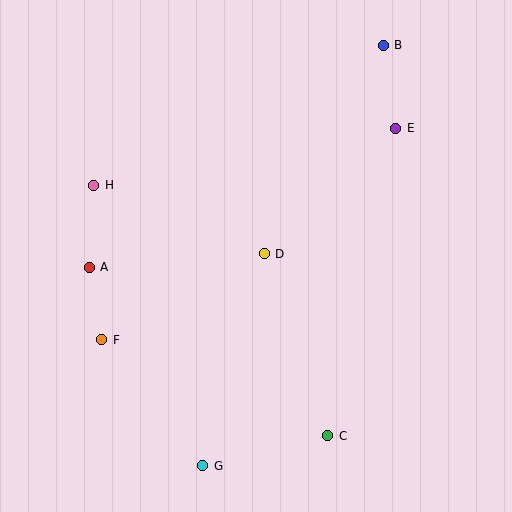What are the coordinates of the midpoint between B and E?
The midpoint between B and E is at (389, 87).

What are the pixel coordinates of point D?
Point D is at (264, 254).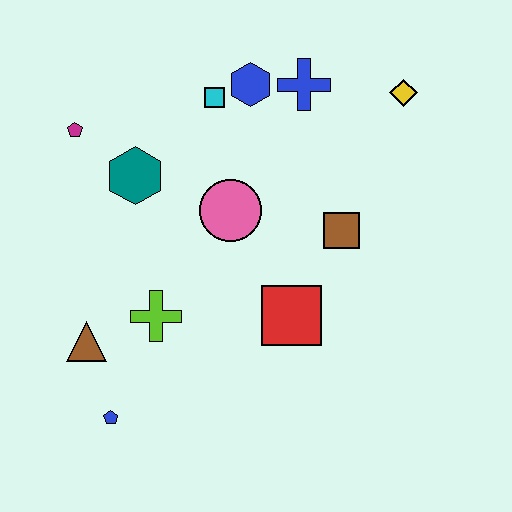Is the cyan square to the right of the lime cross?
Yes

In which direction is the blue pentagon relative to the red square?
The blue pentagon is to the left of the red square.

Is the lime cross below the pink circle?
Yes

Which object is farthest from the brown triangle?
The yellow diamond is farthest from the brown triangle.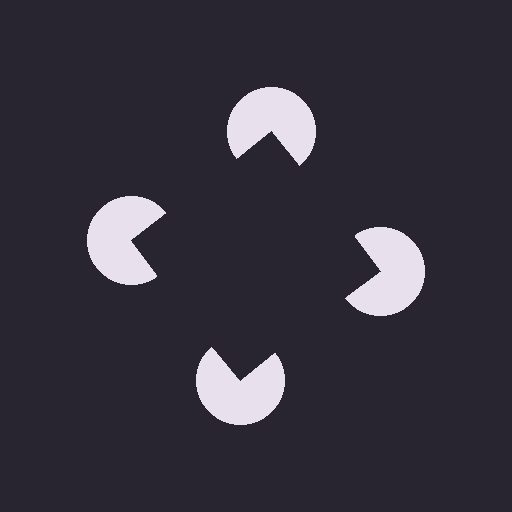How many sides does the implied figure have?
4 sides.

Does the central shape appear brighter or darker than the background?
It typically appears slightly darker than the background, even though no actual brightness change is drawn.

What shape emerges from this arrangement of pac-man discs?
An illusory square — its edges are inferred from the aligned wedge cuts in the pac-man discs, not physically drawn.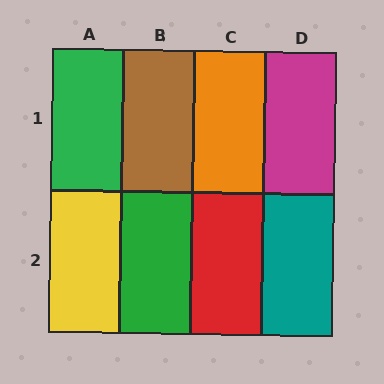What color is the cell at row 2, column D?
Teal.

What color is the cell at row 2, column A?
Yellow.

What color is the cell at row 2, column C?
Red.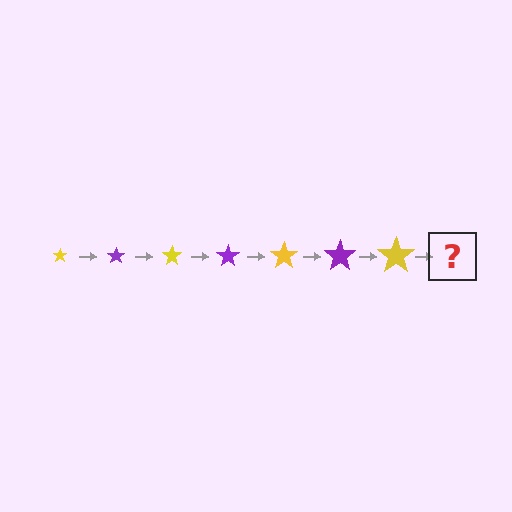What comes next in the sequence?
The next element should be a purple star, larger than the previous one.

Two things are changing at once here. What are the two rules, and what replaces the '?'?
The two rules are that the star grows larger each step and the color cycles through yellow and purple. The '?' should be a purple star, larger than the previous one.